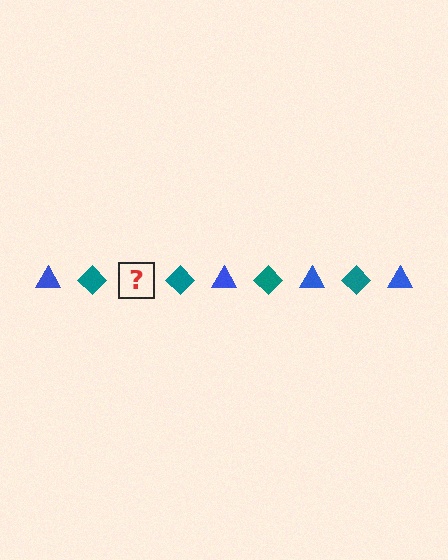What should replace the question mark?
The question mark should be replaced with a blue triangle.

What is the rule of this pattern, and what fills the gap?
The rule is that the pattern alternates between blue triangle and teal diamond. The gap should be filled with a blue triangle.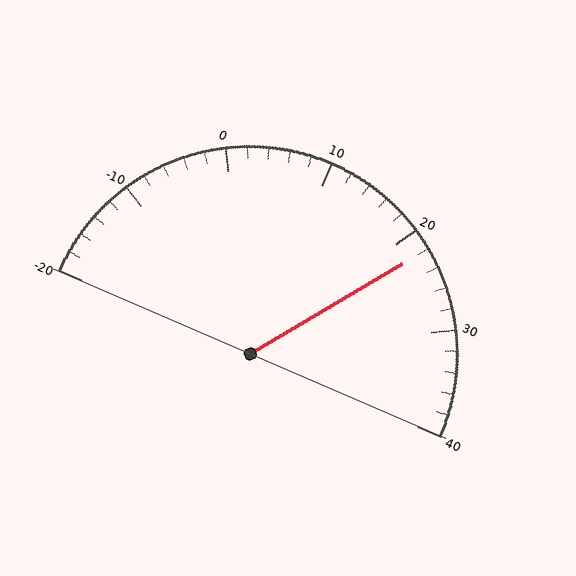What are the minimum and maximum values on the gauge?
The gauge ranges from -20 to 40.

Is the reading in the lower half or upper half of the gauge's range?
The reading is in the upper half of the range (-20 to 40).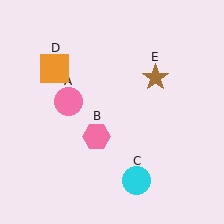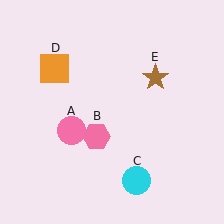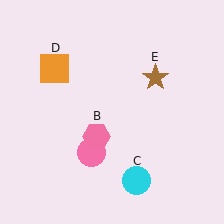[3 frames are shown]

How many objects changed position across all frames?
1 object changed position: pink circle (object A).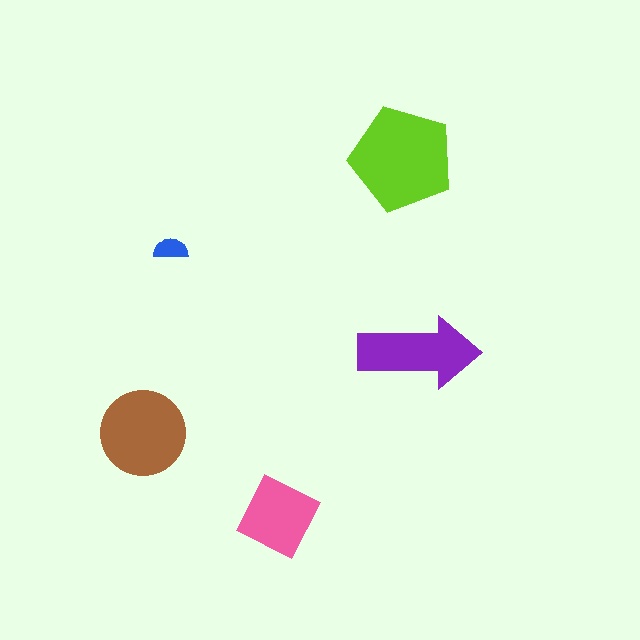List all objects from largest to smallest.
The lime pentagon, the brown circle, the purple arrow, the pink square, the blue semicircle.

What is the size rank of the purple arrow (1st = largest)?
3rd.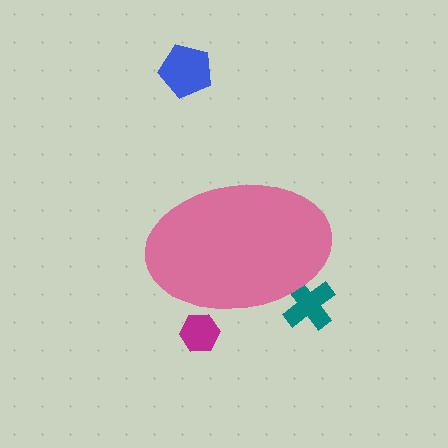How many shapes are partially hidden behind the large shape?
2 shapes are partially hidden.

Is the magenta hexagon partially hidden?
Yes, the magenta hexagon is partially hidden behind the pink ellipse.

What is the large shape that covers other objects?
A pink ellipse.